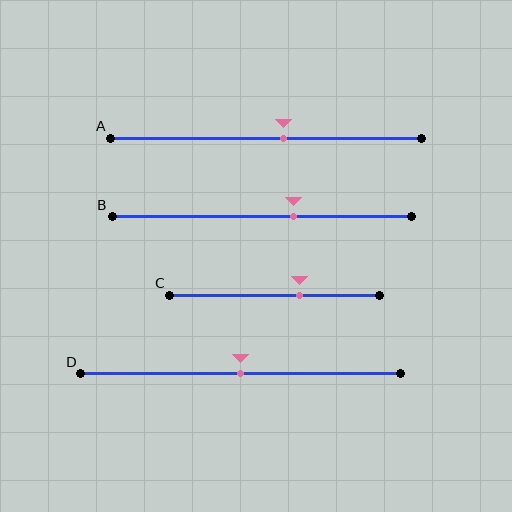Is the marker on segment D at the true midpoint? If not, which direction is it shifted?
Yes, the marker on segment D is at the true midpoint.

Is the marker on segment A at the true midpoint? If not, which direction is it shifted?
No, the marker on segment A is shifted to the right by about 6% of the segment length.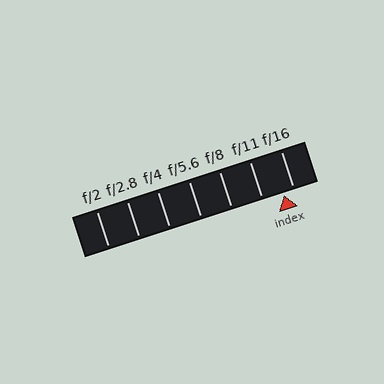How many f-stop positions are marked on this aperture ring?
There are 7 f-stop positions marked.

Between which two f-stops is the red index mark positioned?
The index mark is between f/11 and f/16.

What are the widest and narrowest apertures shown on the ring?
The widest aperture shown is f/2 and the narrowest is f/16.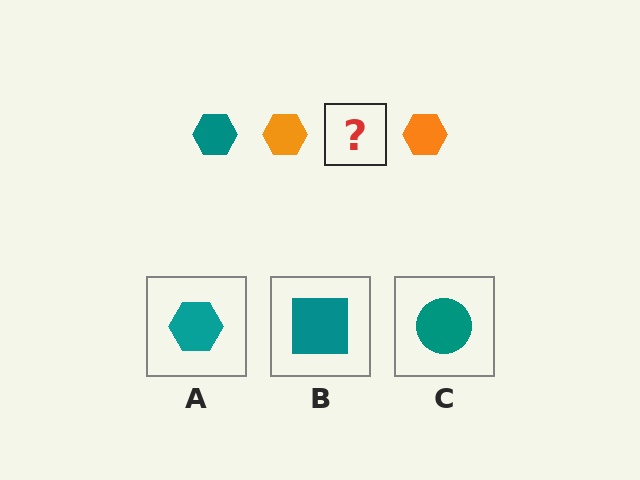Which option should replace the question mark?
Option A.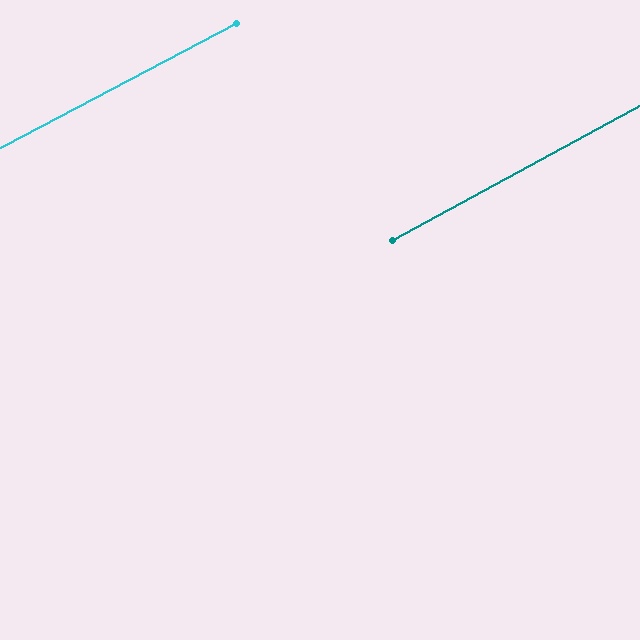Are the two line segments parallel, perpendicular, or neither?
Parallel — their directions differ by only 0.9°.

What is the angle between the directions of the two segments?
Approximately 1 degree.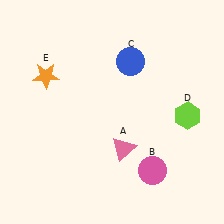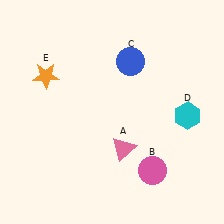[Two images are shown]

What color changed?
The hexagon (D) changed from lime in Image 1 to cyan in Image 2.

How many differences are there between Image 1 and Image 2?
There is 1 difference between the two images.